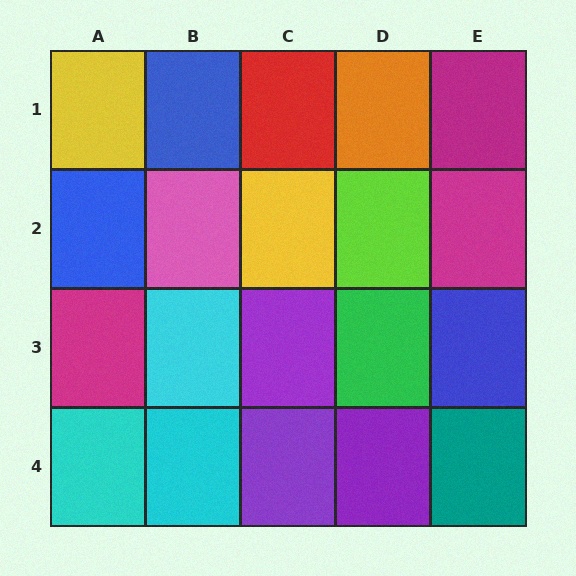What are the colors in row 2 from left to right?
Blue, pink, yellow, lime, magenta.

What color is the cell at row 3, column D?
Green.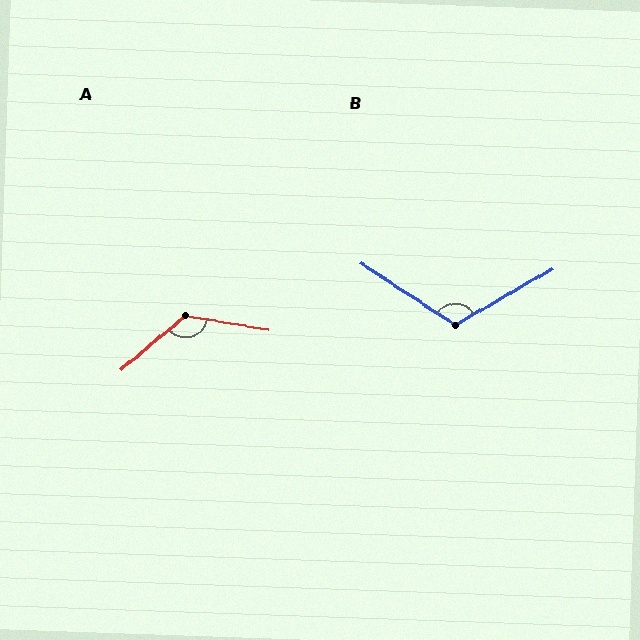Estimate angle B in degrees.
Approximately 117 degrees.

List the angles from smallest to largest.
B (117°), A (130°).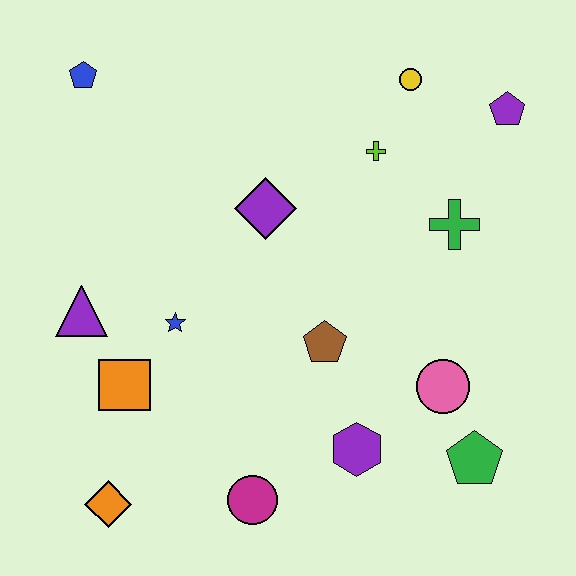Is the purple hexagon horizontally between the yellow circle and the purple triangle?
Yes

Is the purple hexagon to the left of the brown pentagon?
No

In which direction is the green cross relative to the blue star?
The green cross is to the right of the blue star.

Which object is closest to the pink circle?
The green pentagon is closest to the pink circle.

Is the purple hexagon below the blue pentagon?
Yes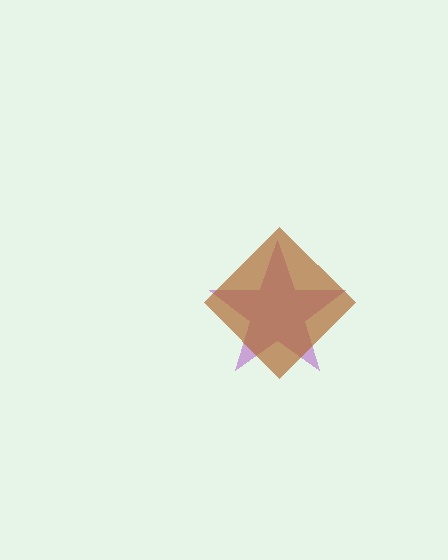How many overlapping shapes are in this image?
There are 2 overlapping shapes in the image.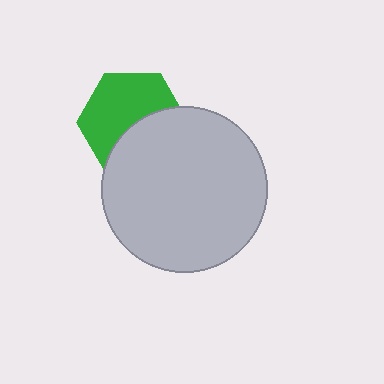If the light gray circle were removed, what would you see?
You would see the complete green hexagon.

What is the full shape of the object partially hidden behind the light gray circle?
The partially hidden object is a green hexagon.